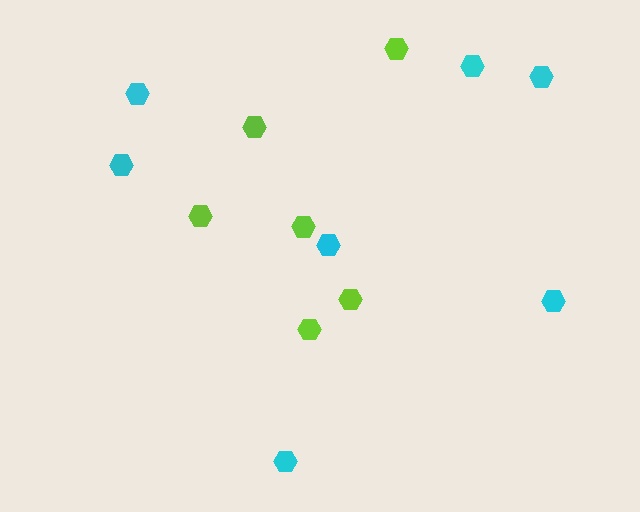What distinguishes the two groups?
There are 2 groups: one group of cyan hexagons (7) and one group of lime hexagons (6).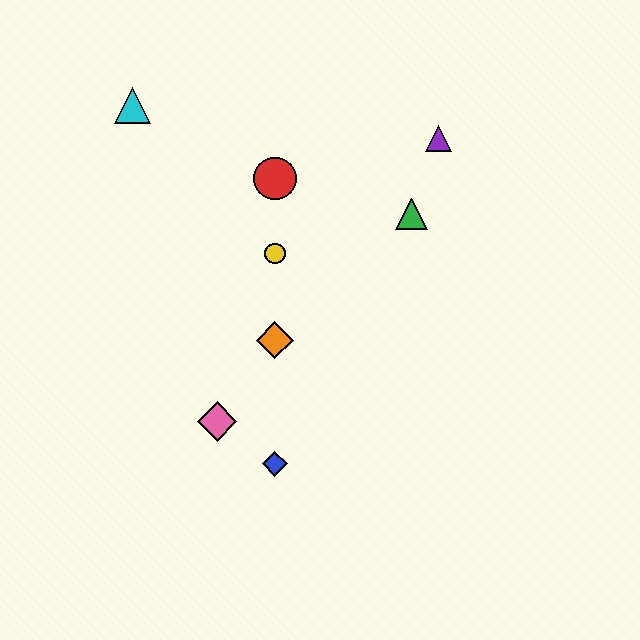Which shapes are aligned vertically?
The red circle, the blue diamond, the yellow circle, the orange diamond are aligned vertically.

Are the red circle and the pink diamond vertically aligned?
No, the red circle is at x≈275 and the pink diamond is at x≈217.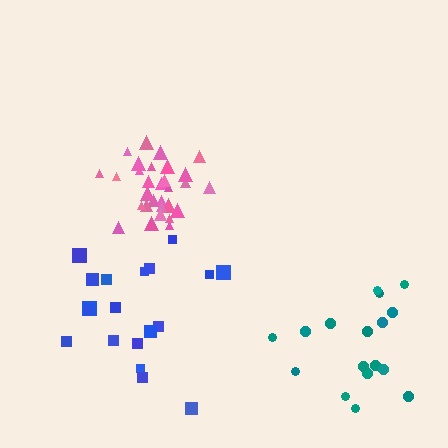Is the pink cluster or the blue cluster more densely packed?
Pink.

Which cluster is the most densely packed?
Pink.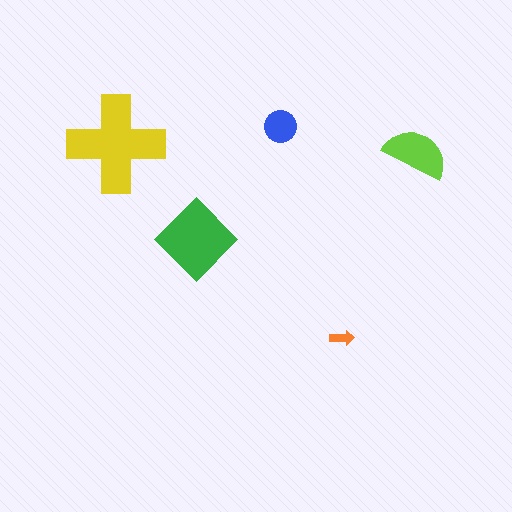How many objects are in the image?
There are 5 objects in the image.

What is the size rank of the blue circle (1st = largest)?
4th.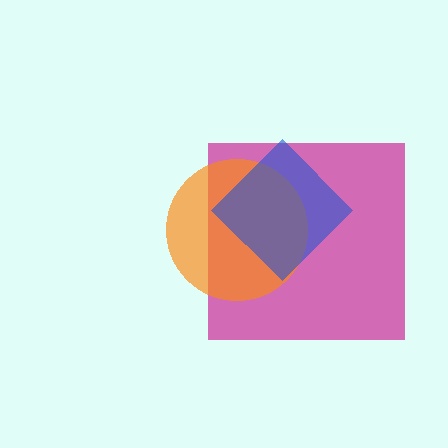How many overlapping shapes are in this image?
There are 3 overlapping shapes in the image.